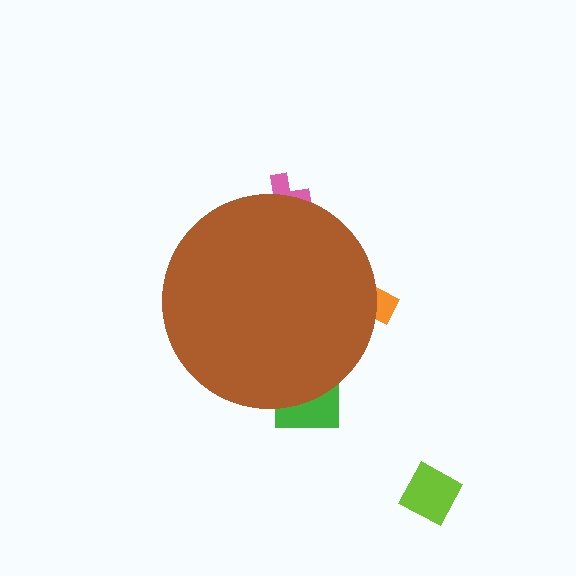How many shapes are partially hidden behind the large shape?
3 shapes are partially hidden.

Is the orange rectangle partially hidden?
Yes, the orange rectangle is partially hidden behind the brown circle.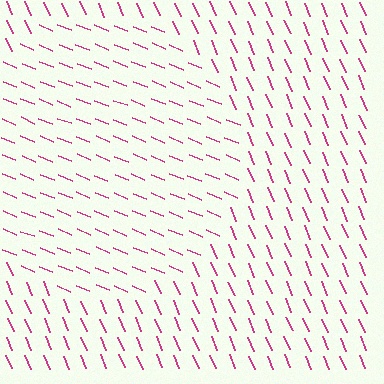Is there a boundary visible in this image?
Yes, there is a texture boundary formed by a change in line orientation.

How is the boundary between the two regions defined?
The boundary is defined purely by a change in line orientation (approximately 45 degrees difference). All lines are the same color and thickness.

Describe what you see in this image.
The image is filled with small magenta line segments. A circle region in the image has lines oriented differently from the surrounding lines, creating a visible texture boundary.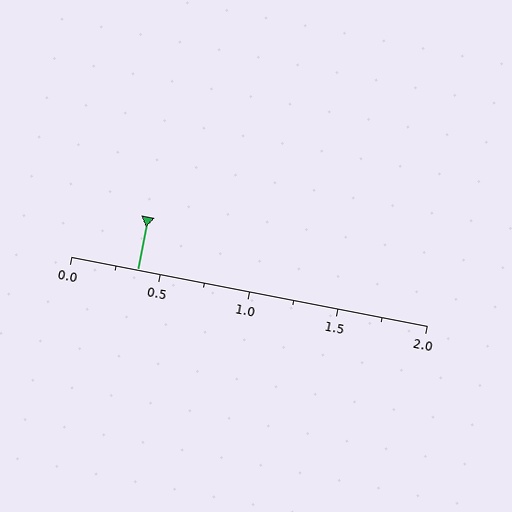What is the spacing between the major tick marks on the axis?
The major ticks are spaced 0.5 apart.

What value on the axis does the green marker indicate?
The marker indicates approximately 0.38.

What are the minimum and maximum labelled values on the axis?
The axis runs from 0.0 to 2.0.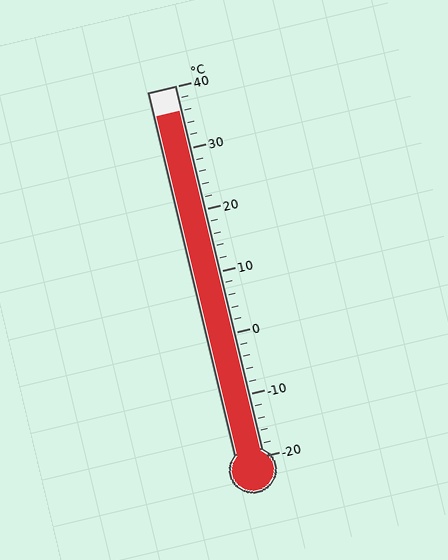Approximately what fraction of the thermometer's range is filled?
The thermometer is filled to approximately 95% of its range.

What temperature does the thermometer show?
The thermometer shows approximately 36°C.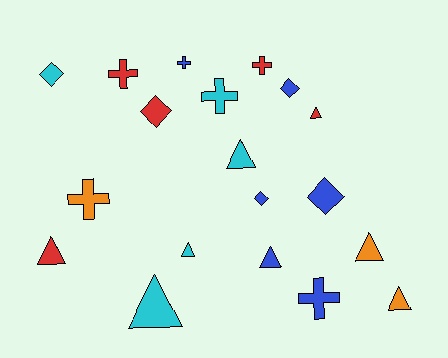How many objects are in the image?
There are 19 objects.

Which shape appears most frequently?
Triangle, with 8 objects.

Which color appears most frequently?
Blue, with 6 objects.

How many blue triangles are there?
There is 1 blue triangle.